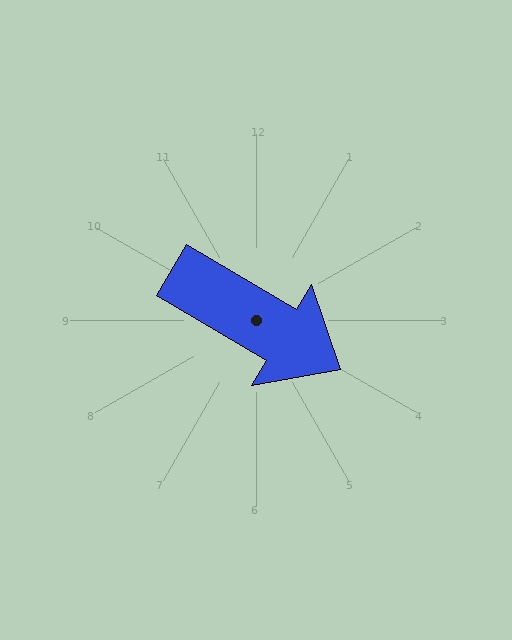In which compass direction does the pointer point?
Southeast.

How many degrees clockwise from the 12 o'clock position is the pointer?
Approximately 121 degrees.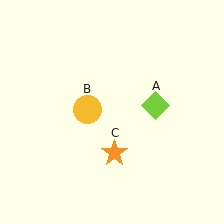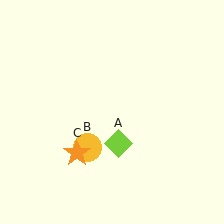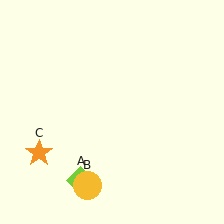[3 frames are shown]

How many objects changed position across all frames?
3 objects changed position: lime diamond (object A), yellow circle (object B), orange star (object C).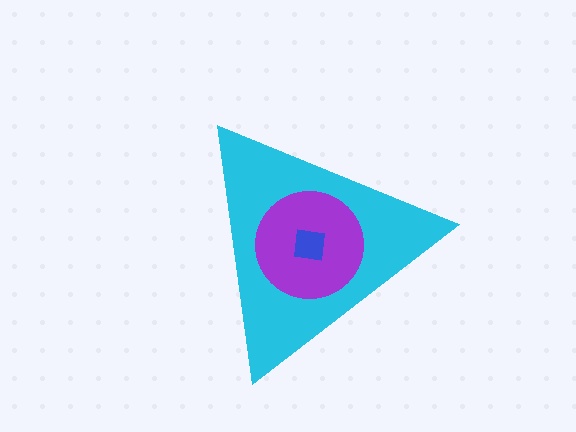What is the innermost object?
The blue square.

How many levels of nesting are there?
3.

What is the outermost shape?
The cyan triangle.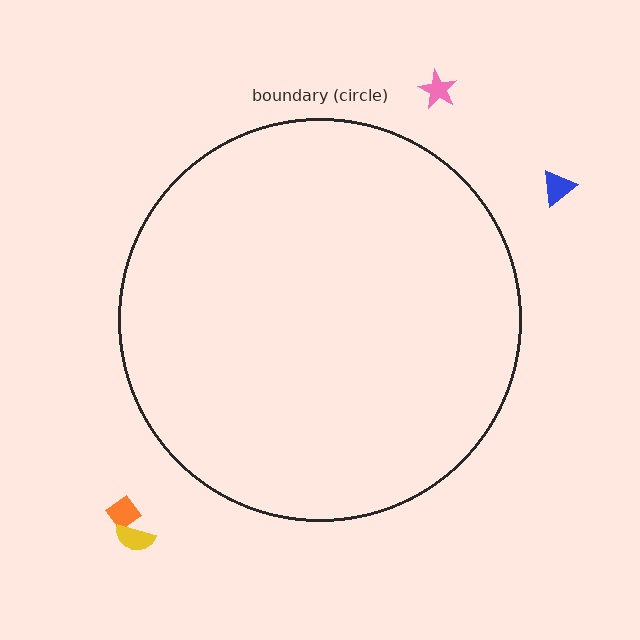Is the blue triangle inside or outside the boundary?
Outside.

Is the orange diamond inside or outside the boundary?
Outside.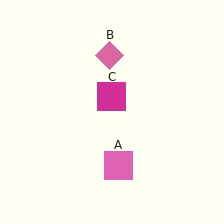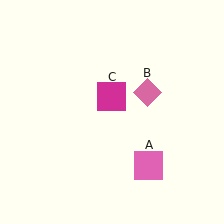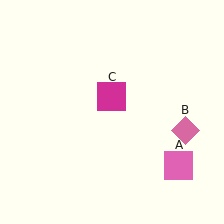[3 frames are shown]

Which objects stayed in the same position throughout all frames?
Magenta square (object C) remained stationary.